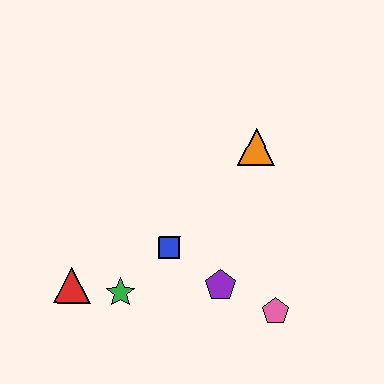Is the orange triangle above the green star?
Yes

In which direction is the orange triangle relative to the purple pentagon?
The orange triangle is above the purple pentagon.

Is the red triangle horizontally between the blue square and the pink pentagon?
No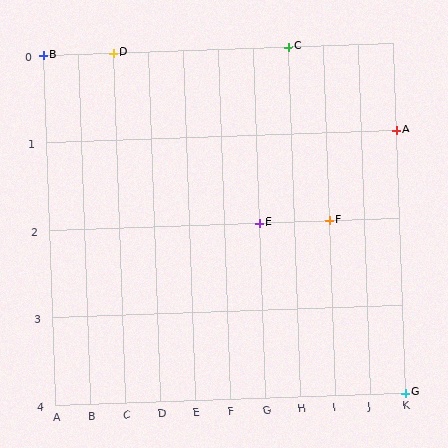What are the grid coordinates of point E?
Point E is at grid coordinates (G, 2).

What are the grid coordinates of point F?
Point F is at grid coordinates (I, 2).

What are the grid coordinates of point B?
Point B is at grid coordinates (A, 0).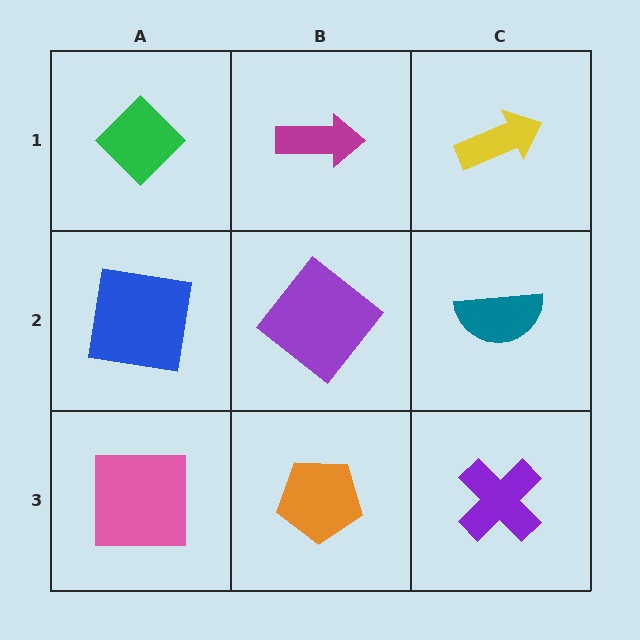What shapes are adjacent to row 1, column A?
A blue square (row 2, column A), a magenta arrow (row 1, column B).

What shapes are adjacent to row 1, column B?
A purple diamond (row 2, column B), a green diamond (row 1, column A), a yellow arrow (row 1, column C).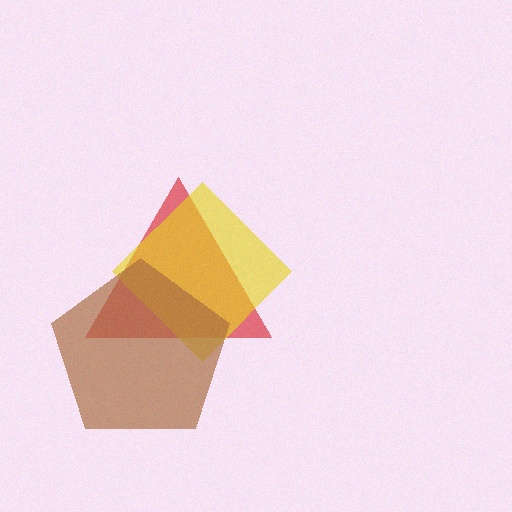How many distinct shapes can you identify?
There are 3 distinct shapes: a red triangle, a yellow diamond, a brown pentagon.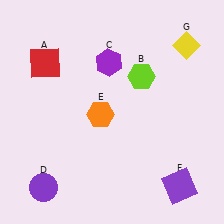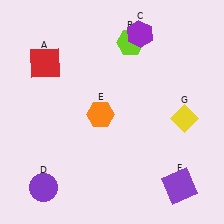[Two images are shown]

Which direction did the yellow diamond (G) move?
The yellow diamond (G) moved down.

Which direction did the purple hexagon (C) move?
The purple hexagon (C) moved right.